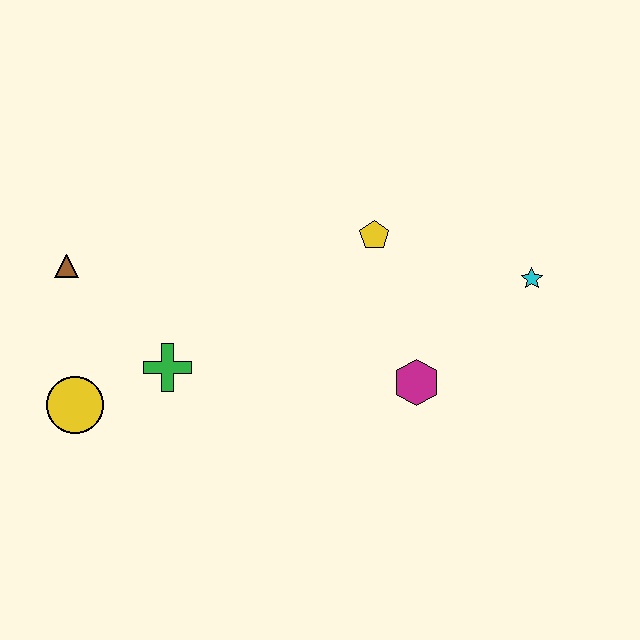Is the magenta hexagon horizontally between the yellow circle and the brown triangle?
No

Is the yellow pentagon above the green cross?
Yes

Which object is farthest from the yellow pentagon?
The yellow circle is farthest from the yellow pentagon.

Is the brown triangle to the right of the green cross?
No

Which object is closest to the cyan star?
The magenta hexagon is closest to the cyan star.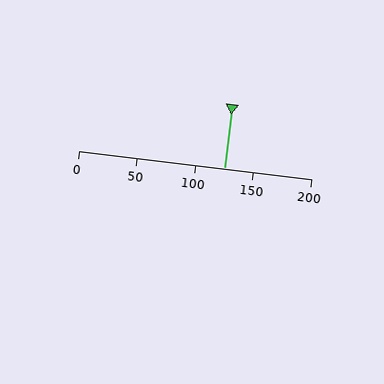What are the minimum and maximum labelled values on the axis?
The axis runs from 0 to 200.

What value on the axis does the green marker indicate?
The marker indicates approximately 125.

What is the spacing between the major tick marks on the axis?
The major ticks are spaced 50 apart.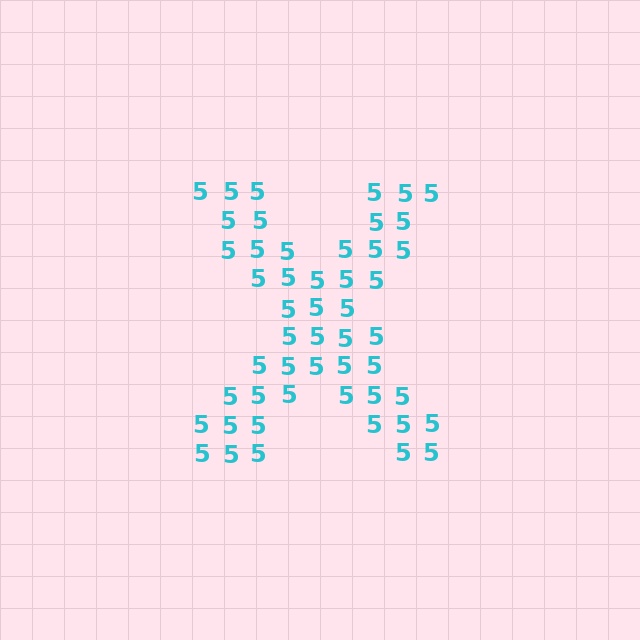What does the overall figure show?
The overall figure shows the letter X.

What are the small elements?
The small elements are digit 5's.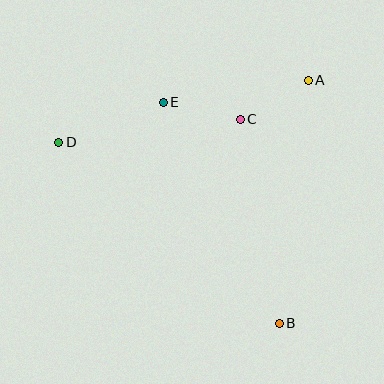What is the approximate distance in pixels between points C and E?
The distance between C and E is approximately 79 pixels.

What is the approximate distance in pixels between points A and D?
The distance between A and D is approximately 257 pixels.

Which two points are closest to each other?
Points A and C are closest to each other.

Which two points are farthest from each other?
Points B and D are farthest from each other.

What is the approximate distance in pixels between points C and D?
The distance between C and D is approximately 183 pixels.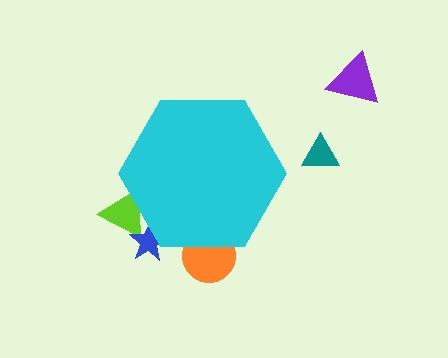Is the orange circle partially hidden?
Yes, the orange circle is partially hidden behind the cyan hexagon.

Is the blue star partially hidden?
Yes, the blue star is partially hidden behind the cyan hexagon.